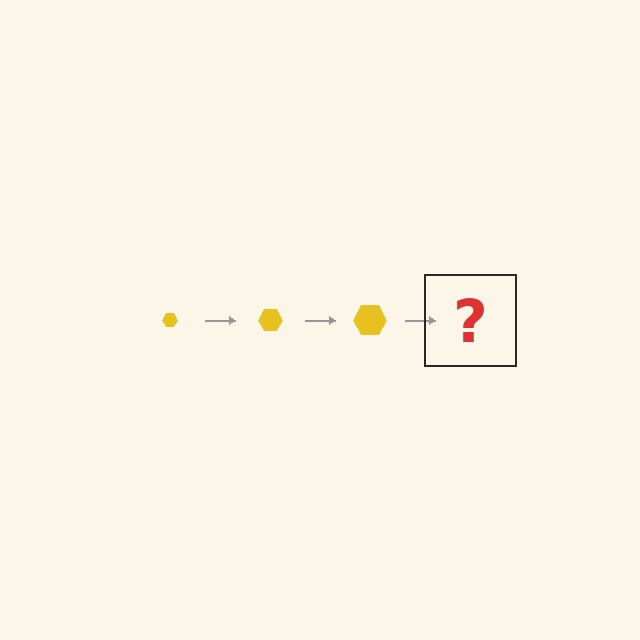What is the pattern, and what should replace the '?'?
The pattern is that the hexagon gets progressively larger each step. The '?' should be a yellow hexagon, larger than the previous one.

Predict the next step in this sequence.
The next step is a yellow hexagon, larger than the previous one.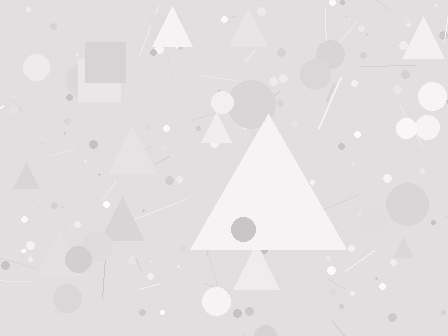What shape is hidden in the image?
A triangle is hidden in the image.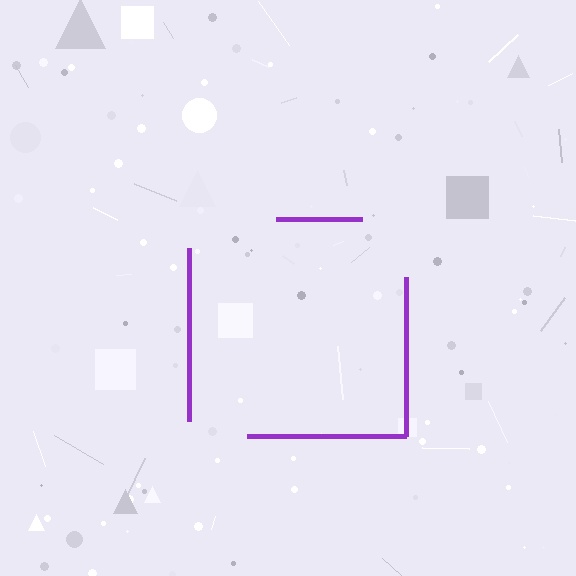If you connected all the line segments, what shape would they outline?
They would outline a square.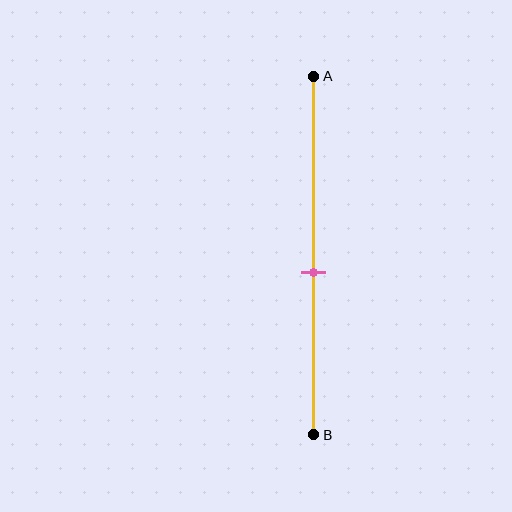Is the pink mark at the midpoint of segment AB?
No, the mark is at about 55% from A, not at the 50% midpoint.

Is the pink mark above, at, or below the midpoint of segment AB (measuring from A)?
The pink mark is below the midpoint of segment AB.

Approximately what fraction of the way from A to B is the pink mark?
The pink mark is approximately 55% of the way from A to B.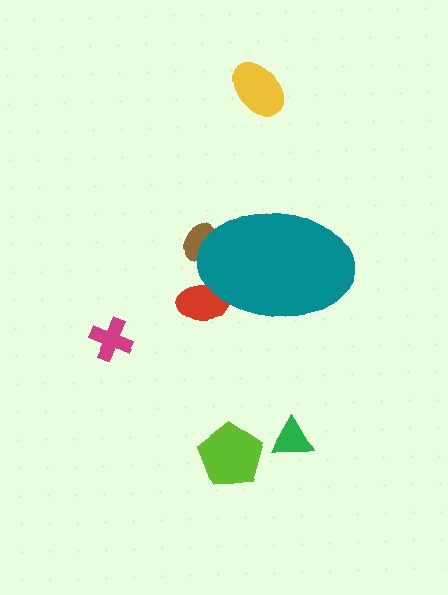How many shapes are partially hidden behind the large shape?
2 shapes are partially hidden.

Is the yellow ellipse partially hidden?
No, the yellow ellipse is fully visible.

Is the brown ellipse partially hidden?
Yes, the brown ellipse is partially hidden behind the teal ellipse.